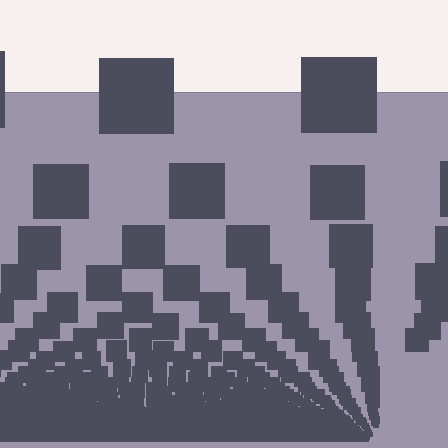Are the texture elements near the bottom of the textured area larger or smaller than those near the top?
Smaller. The gradient is inverted — elements near the bottom are smaller and denser.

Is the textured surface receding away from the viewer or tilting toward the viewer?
The surface appears to tilt toward the viewer. Texture elements get larger and sparser toward the top.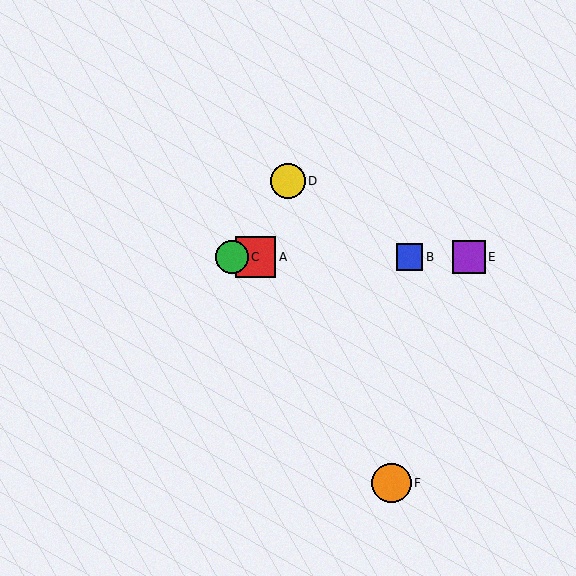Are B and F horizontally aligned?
No, B is at y≈257 and F is at y≈483.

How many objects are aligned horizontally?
4 objects (A, B, C, E) are aligned horizontally.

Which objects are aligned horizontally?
Objects A, B, C, E are aligned horizontally.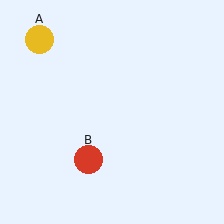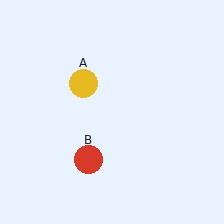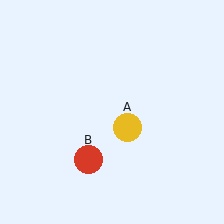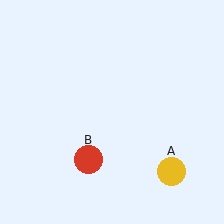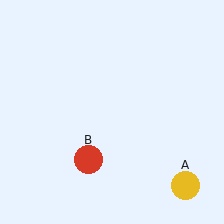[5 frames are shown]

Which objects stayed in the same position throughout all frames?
Red circle (object B) remained stationary.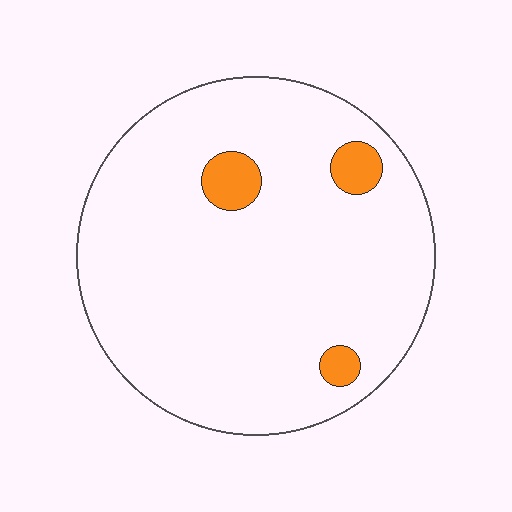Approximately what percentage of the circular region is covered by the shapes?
Approximately 5%.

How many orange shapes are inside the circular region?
3.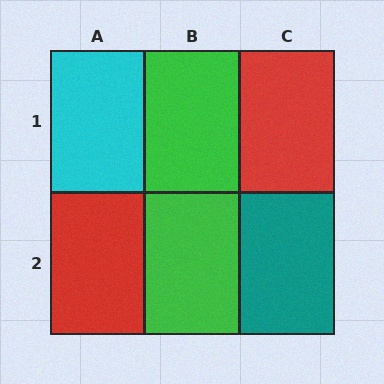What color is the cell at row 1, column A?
Cyan.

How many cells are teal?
1 cell is teal.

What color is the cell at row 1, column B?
Green.